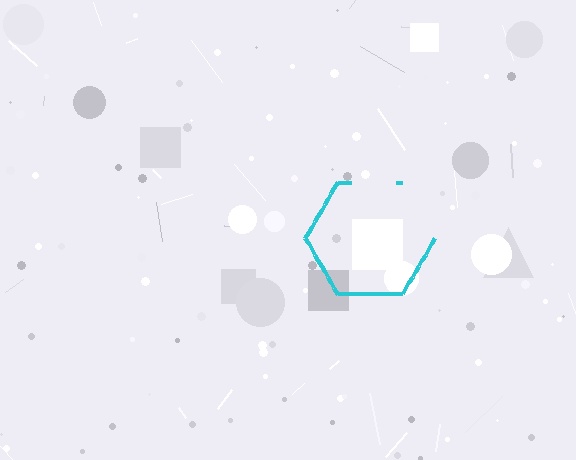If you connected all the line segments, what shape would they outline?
They would outline a hexagon.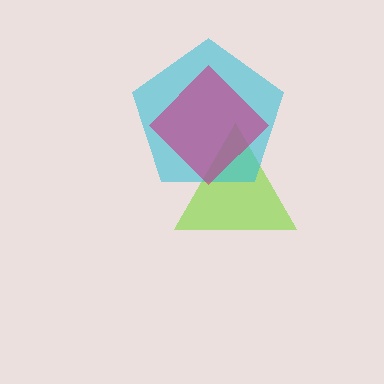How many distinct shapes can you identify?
There are 3 distinct shapes: a lime triangle, a cyan pentagon, a magenta diamond.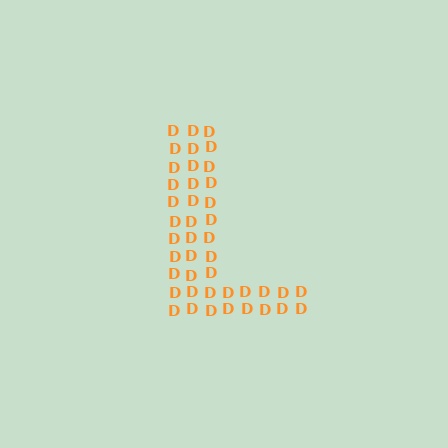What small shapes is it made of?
It is made of small letter D's.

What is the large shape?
The large shape is the letter L.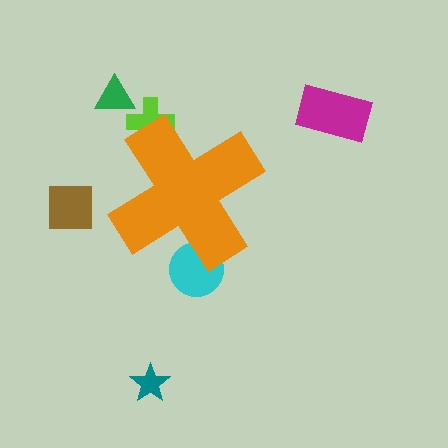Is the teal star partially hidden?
No, the teal star is fully visible.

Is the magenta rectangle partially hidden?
No, the magenta rectangle is fully visible.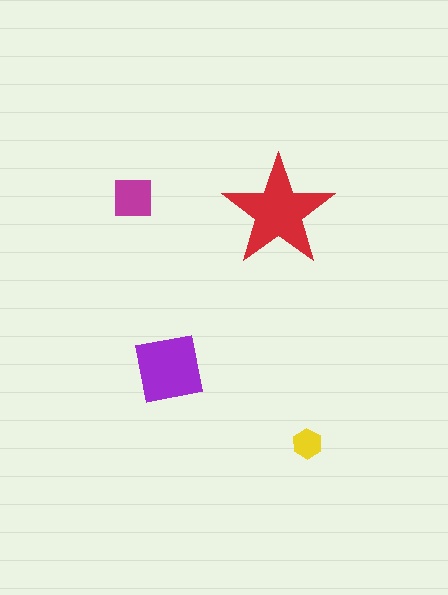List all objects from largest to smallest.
The red star, the purple square, the magenta square, the yellow hexagon.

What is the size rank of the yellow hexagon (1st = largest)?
4th.